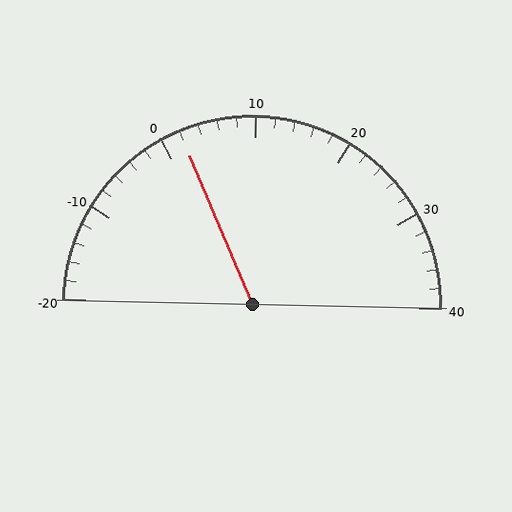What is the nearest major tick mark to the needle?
The nearest major tick mark is 0.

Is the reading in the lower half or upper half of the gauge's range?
The reading is in the lower half of the range (-20 to 40).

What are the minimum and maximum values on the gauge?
The gauge ranges from -20 to 40.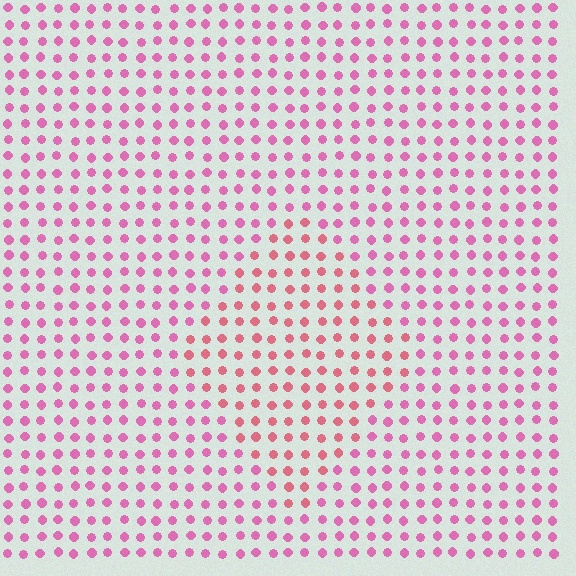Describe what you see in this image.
The image is filled with small pink elements in a uniform arrangement. A diamond-shaped region is visible where the elements are tinted to a slightly different hue, forming a subtle color boundary.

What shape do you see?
I see a diamond.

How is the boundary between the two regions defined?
The boundary is defined purely by a slight shift in hue (about 26 degrees). Spacing, size, and orientation are identical on both sides.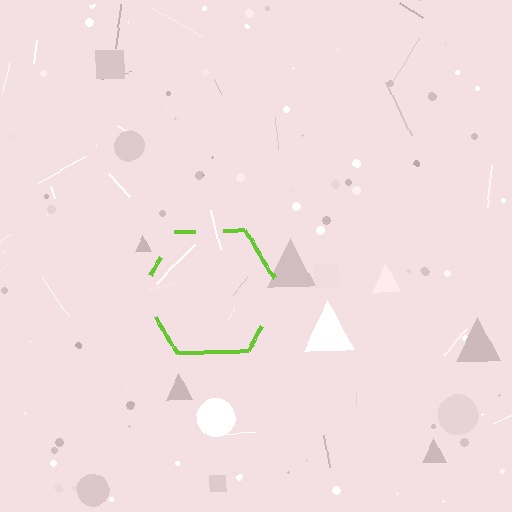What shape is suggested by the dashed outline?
The dashed outline suggests a hexagon.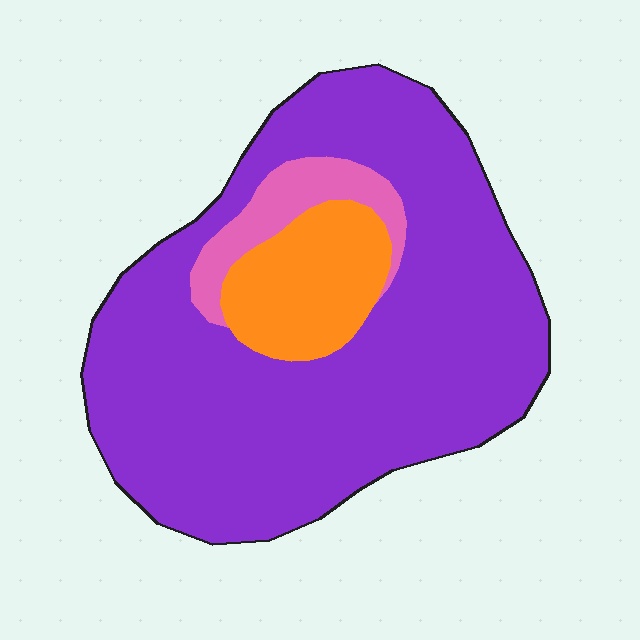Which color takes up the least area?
Pink, at roughly 10%.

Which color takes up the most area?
Purple, at roughly 80%.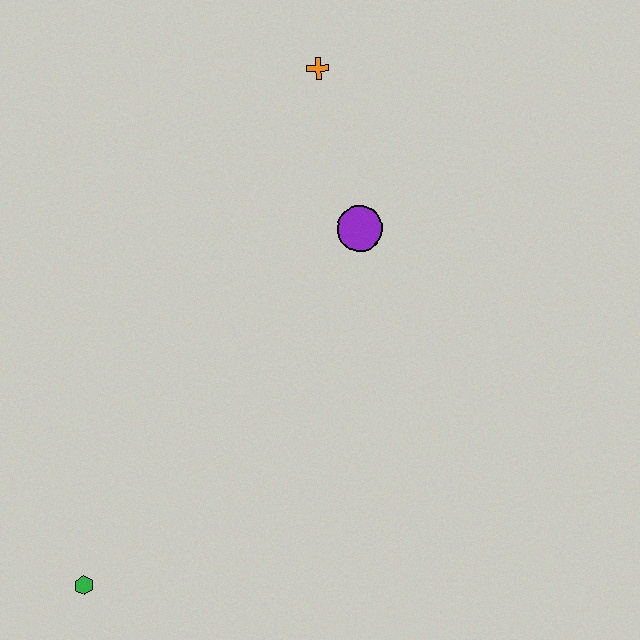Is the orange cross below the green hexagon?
No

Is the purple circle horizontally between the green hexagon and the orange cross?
No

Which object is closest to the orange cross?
The purple circle is closest to the orange cross.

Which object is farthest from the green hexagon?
The orange cross is farthest from the green hexagon.